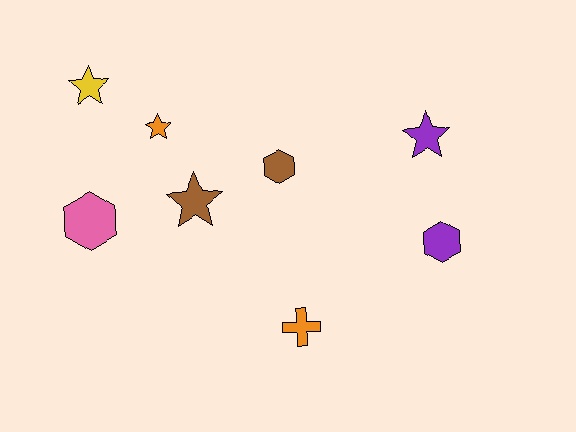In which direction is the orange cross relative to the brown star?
The orange cross is below the brown star.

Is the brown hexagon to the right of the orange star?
Yes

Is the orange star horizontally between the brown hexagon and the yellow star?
Yes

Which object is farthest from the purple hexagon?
The yellow star is farthest from the purple hexagon.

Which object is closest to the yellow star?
The orange star is closest to the yellow star.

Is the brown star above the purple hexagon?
Yes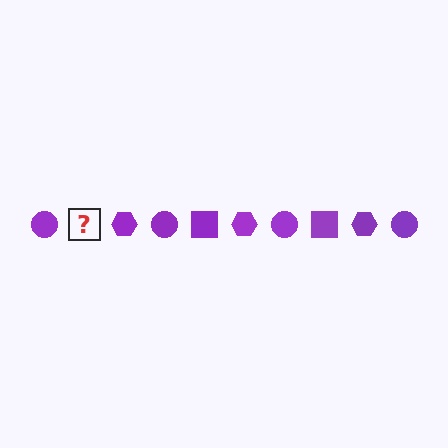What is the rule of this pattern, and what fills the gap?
The rule is that the pattern cycles through circle, square, hexagon shapes in purple. The gap should be filled with a purple square.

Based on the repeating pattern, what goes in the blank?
The blank should be a purple square.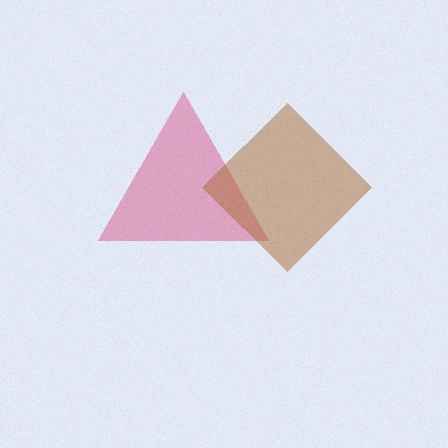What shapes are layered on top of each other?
The layered shapes are: a pink triangle, a brown diamond.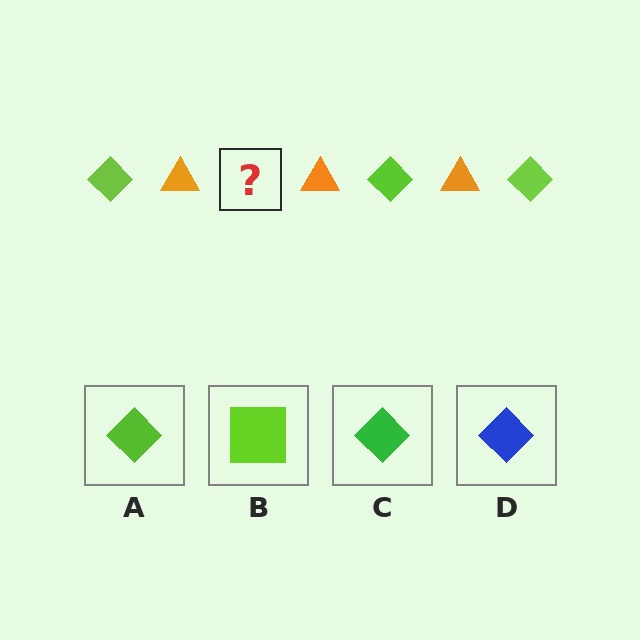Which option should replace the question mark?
Option A.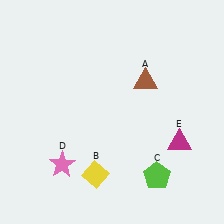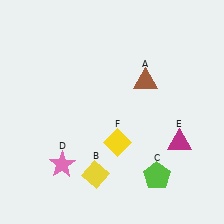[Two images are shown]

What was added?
A yellow diamond (F) was added in Image 2.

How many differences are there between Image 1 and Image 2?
There is 1 difference between the two images.